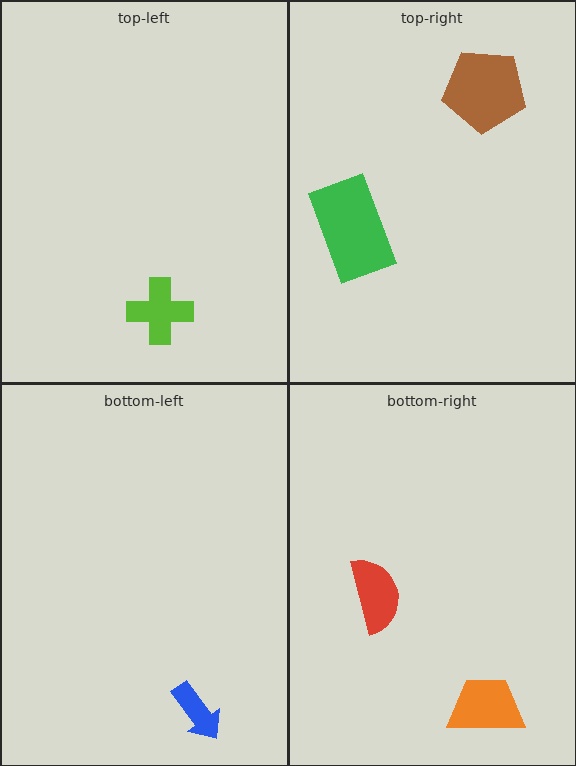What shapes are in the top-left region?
The lime cross.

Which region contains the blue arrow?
The bottom-left region.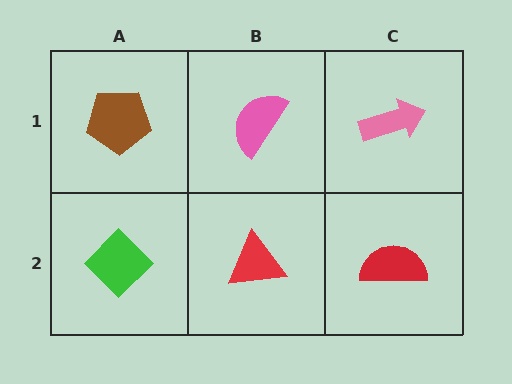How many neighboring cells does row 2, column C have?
2.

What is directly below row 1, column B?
A red triangle.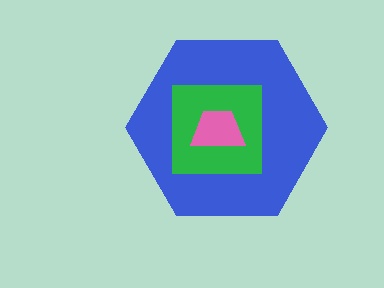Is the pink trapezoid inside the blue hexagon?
Yes.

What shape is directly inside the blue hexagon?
The green square.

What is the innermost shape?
The pink trapezoid.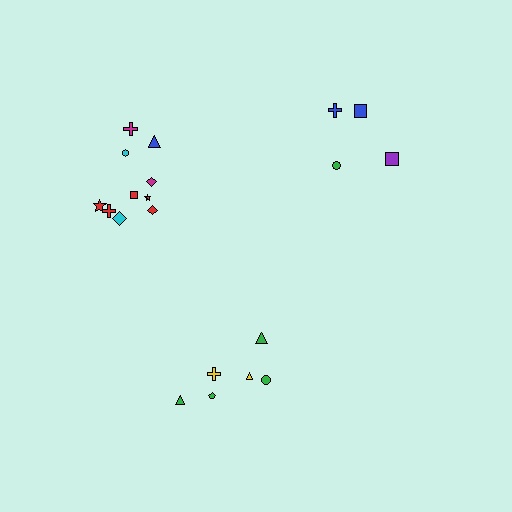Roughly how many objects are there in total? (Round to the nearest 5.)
Roughly 20 objects in total.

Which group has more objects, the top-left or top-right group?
The top-left group.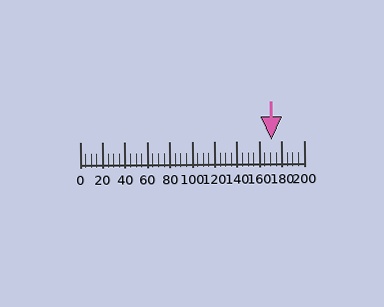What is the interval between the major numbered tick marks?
The major tick marks are spaced 20 units apart.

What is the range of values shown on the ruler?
The ruler shows values from 0 to 200.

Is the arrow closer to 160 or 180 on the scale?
The arrow is closer to 180.